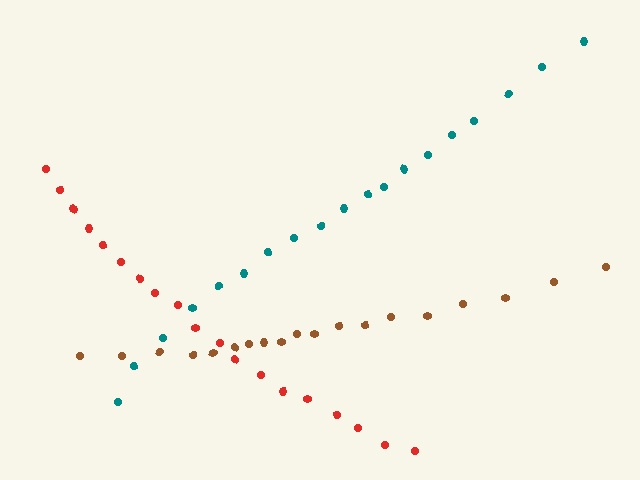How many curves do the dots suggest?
There are 3 distinct paths.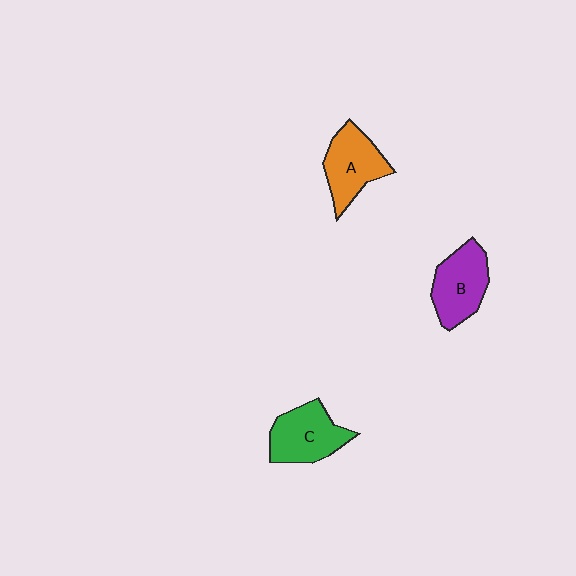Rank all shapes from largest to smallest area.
From largest to smallest: C (green), B (purple), A (orange).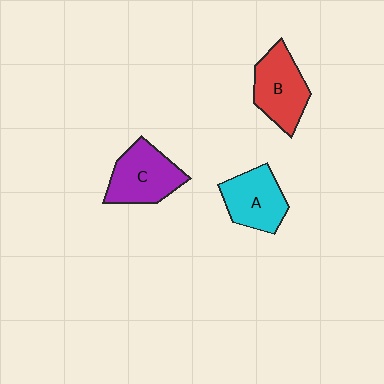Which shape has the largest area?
Shape C (purple).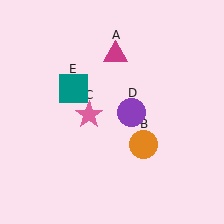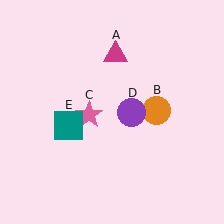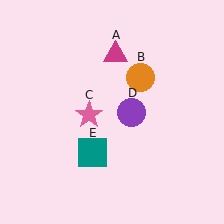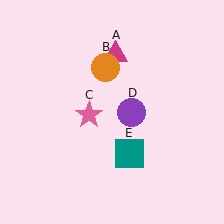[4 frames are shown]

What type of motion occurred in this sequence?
The orange circle (object B), teal square (object E) rotated counterclockwise around the center of the scene.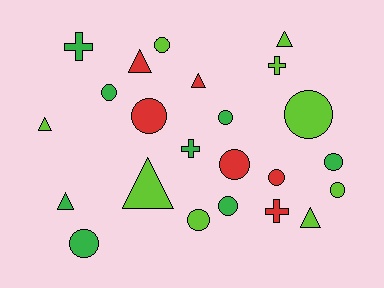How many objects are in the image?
There are 23 objects.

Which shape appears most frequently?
Circle, with 12 objects.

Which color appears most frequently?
Lime, with 9 objects.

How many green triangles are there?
There is 1 green triangle.